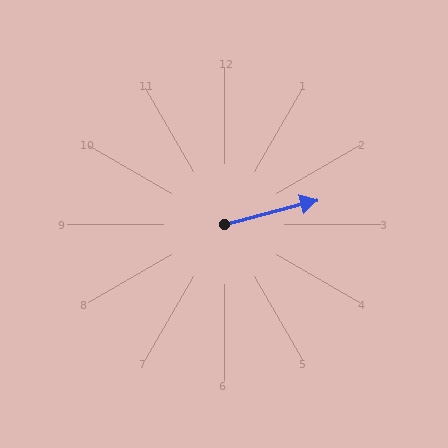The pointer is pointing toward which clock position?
Roughly 3 o'clock.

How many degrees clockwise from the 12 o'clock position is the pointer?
Approximately 75 degrees.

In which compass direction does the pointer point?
East.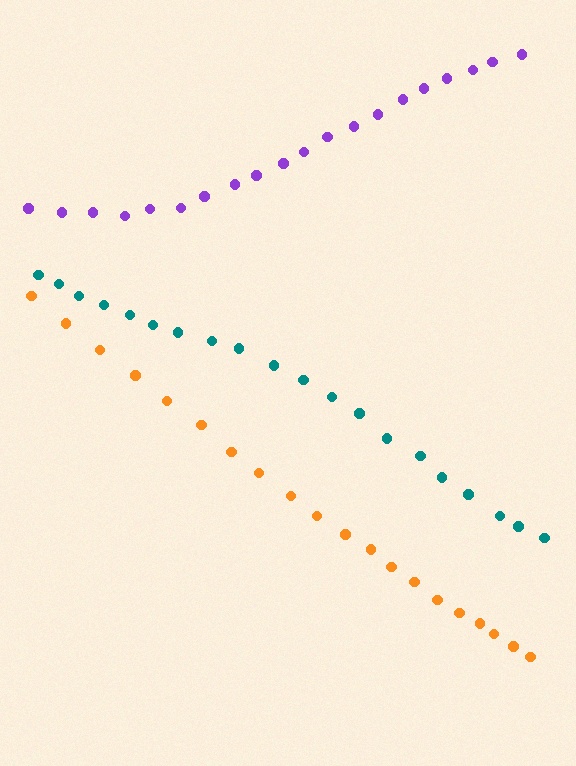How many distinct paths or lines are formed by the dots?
There are 3 distinct paths.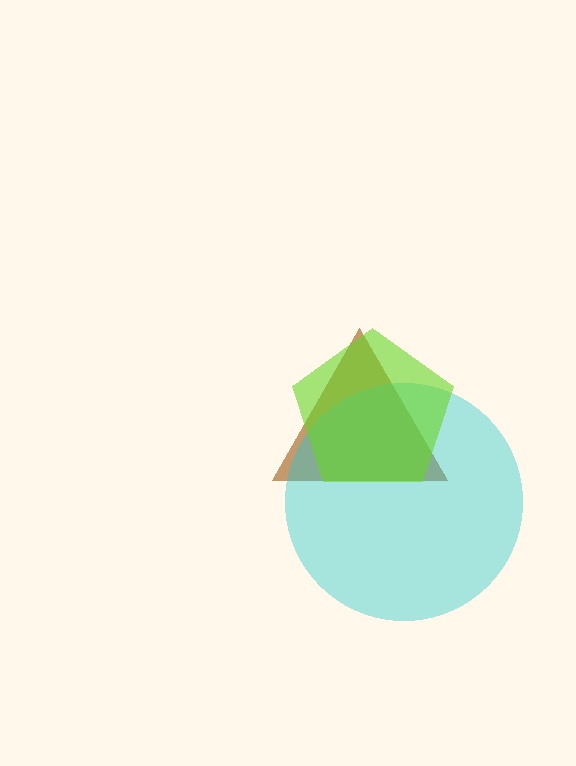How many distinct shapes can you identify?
There are 3 distinct shapes: a brown triangle, a cyan circle, a lime pentagon.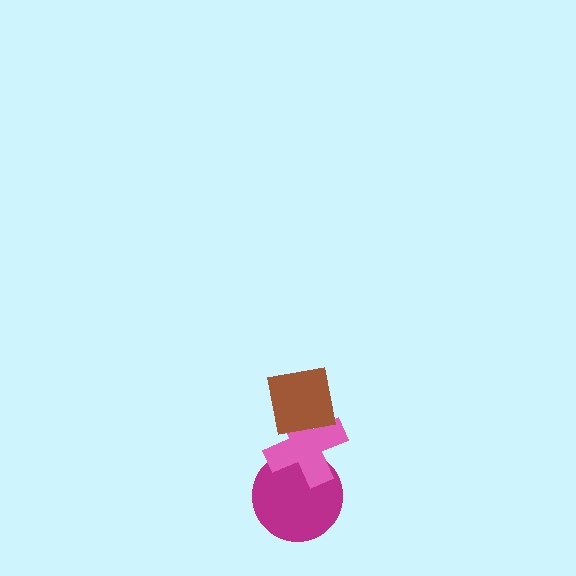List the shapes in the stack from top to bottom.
From top to bottom: the brown square, the pink cross, the magenta circle.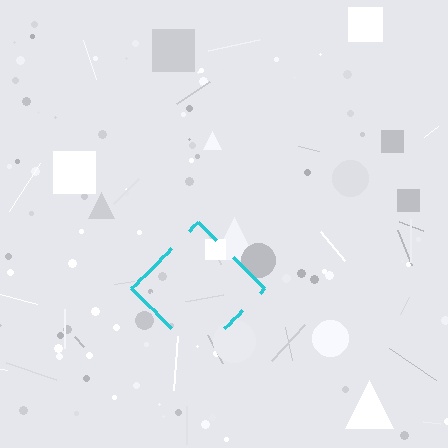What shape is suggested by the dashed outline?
The dashed outline suggests a diamond.